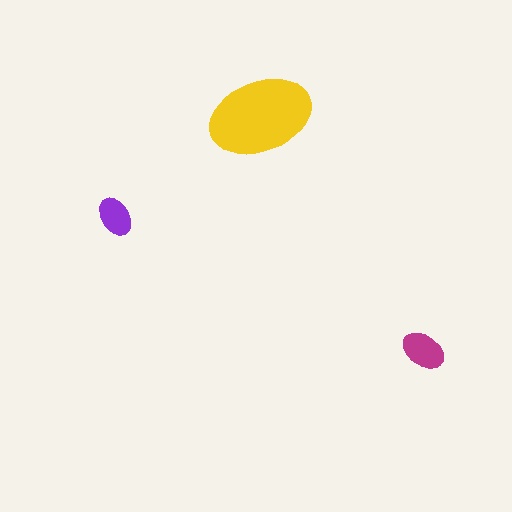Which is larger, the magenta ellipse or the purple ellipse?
The magenta one.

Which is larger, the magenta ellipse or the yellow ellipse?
The yellow one.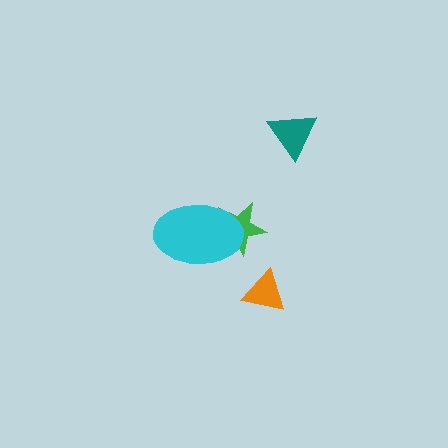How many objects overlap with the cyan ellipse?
1 object overlaps with the cyan ellipse.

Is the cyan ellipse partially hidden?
No, no other shape covers it.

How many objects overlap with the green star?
1 object overlaps with the green star.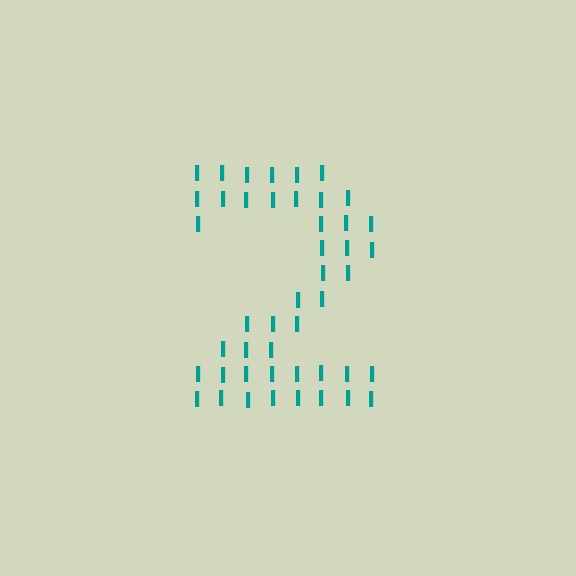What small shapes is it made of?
It is made of small letter I's.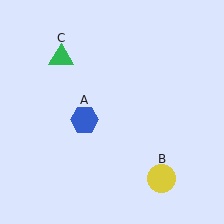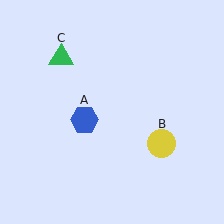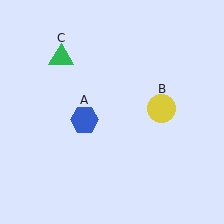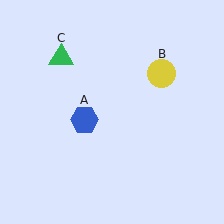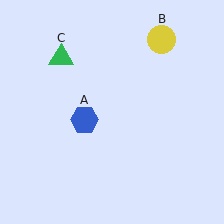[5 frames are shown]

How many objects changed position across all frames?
1 object changed position: yellow circle (object B).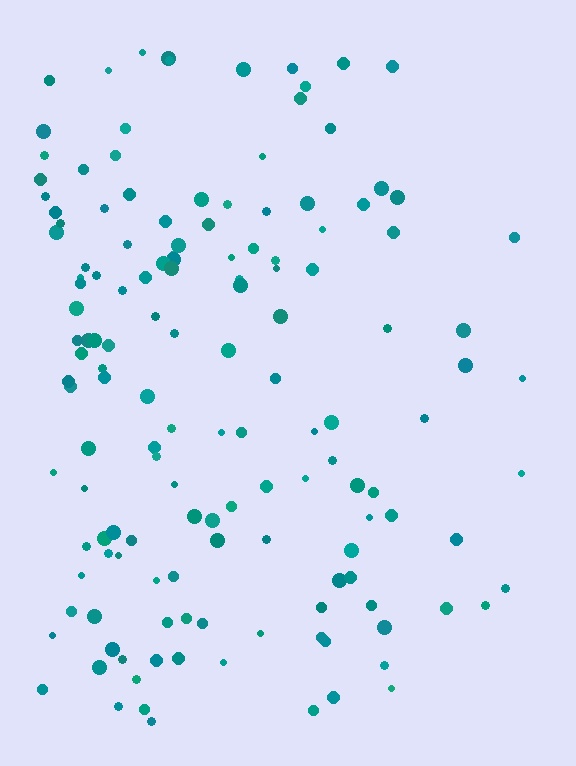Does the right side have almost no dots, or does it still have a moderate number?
Still a moderate number, just noticeably fewer than the left.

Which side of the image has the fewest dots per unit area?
The right.